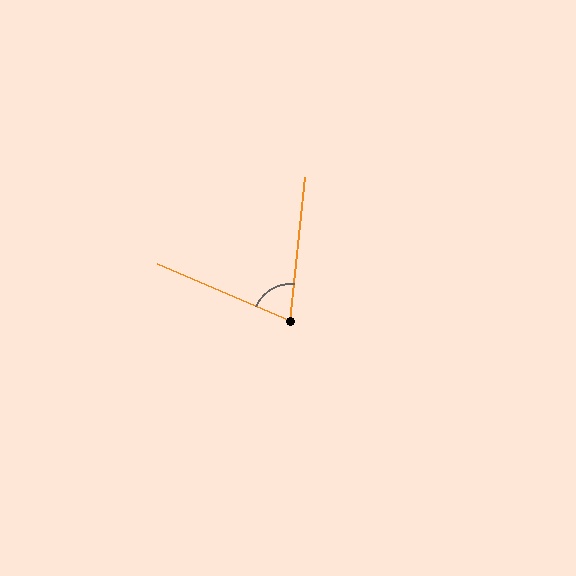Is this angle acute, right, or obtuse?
It is acute.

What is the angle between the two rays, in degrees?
Approximately 73 degrees.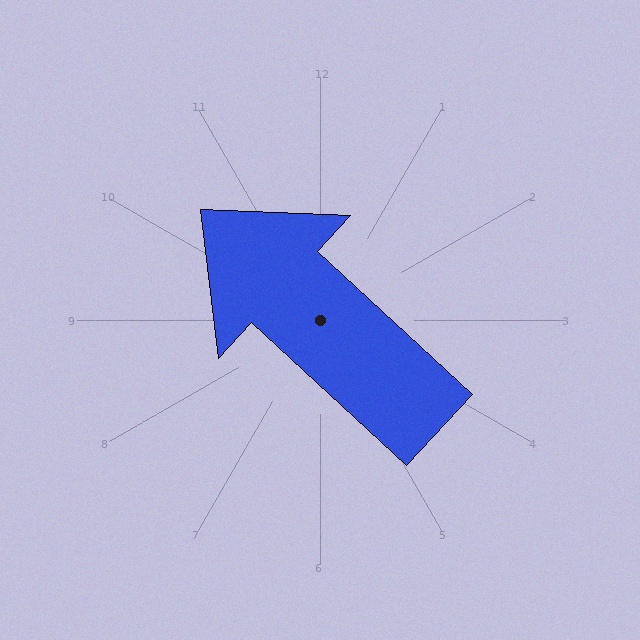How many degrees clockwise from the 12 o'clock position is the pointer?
Approximately 313 degrees.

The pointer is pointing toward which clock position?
Roughly 10 o'clock.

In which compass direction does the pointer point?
Northwest.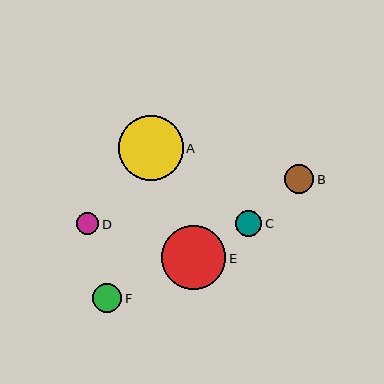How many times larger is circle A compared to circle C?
Circle A is approximately 2.5 times the size of circle C.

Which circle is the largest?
Circle E is the largest with a size of approximately 64 pixels.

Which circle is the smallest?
Circle D is the smallest with a size of approximately 22 pixels.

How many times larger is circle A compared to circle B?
Circle A is approximately 2.2 times the size of circle B.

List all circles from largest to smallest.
From largest to smallest: E, A, B, F, C, D.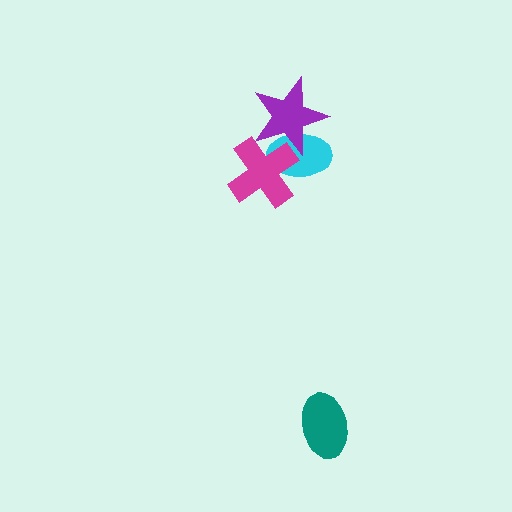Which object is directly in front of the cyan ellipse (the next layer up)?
The purple star is directly in front of the cyan ellipse.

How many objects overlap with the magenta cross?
2 objects overlap with the magenta cross.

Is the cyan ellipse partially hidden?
Yes, it is partially covered by another shape.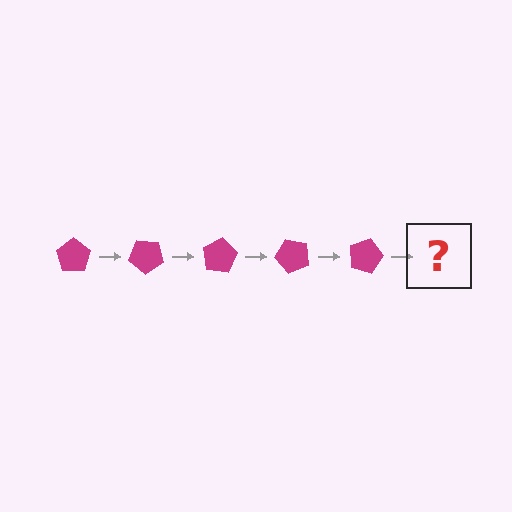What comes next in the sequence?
The next element should be a magenta pentagon rotated 200 degrees.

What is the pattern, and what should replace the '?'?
The pattern is that the pentagon rotates 40 degrees each step. The '?' should be a magenta pentagon rotated 200 degrees.